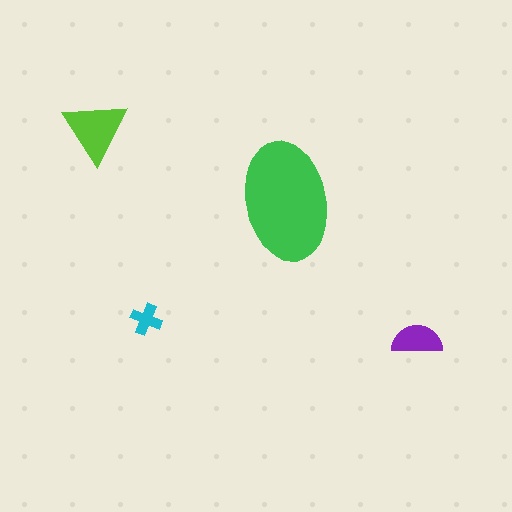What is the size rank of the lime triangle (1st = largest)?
2nd.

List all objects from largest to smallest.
The green ellipse, the lime triangle, the purple semicircle, the cyan cross.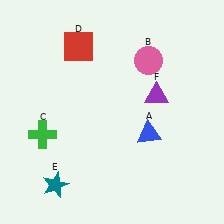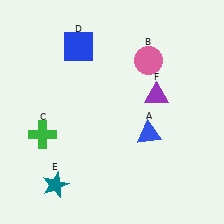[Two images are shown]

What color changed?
The square (D) changed from red in Image 1 to blue in Image 2.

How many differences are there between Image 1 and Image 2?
There is 1 difference between the two images.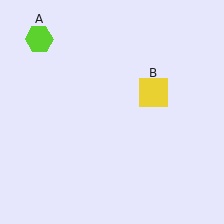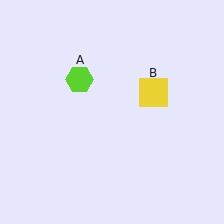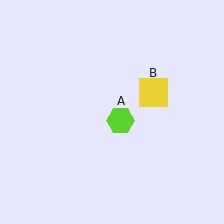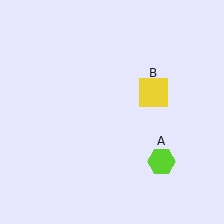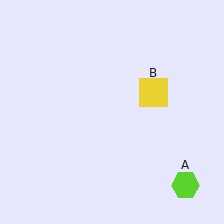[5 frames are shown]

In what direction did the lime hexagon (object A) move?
The lime hexagon (object A) moved down and to the right.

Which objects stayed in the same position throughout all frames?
Yellow square (object B) remained stationary.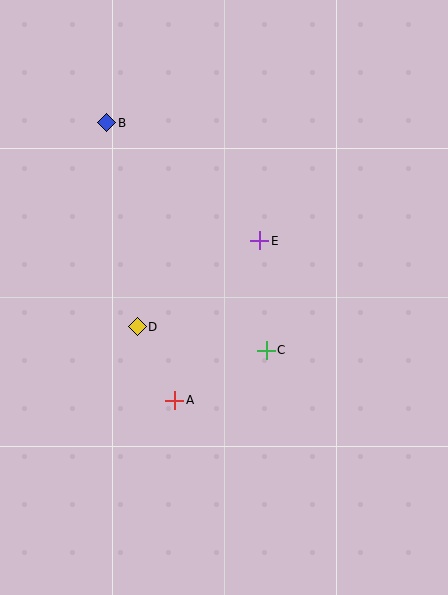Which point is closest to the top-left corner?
Point B is closest to the top-left corner.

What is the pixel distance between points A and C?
The distance between A and C is 104 pixels.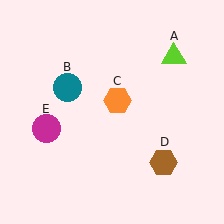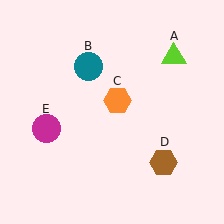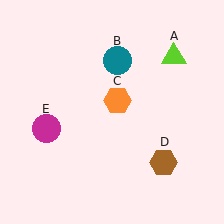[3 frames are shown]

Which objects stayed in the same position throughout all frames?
Lime triangle (object A) and orange hexagon (object C) and brown hexagon (object D) and magenta circle (object E) remained stationary.